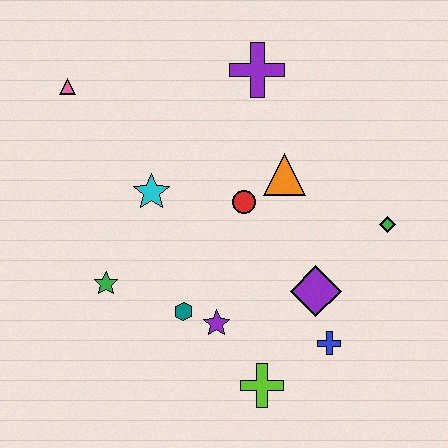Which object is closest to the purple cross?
The orange triangle is closest to the purple cross.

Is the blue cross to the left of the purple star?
No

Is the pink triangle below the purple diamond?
No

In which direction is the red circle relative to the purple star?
The red circle is above the purple star.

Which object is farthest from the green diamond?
The pink triangle is farthest from the green diamond.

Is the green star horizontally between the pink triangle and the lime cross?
Yes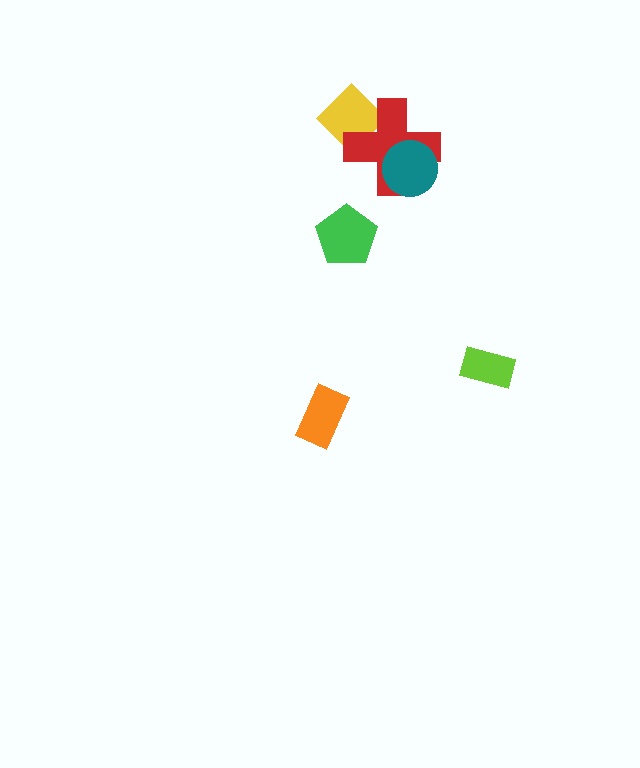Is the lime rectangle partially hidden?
No, no other shape covers it.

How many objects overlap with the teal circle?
1 object overlaps with the teal circle.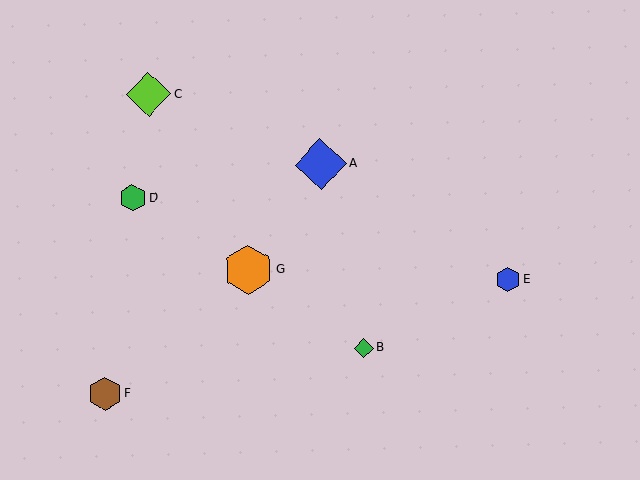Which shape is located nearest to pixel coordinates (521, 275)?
The blue hexagon (labeled E) at (508, 279) is nearest to that location.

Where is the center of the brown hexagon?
The center of the brown hexagon is at (105, 394).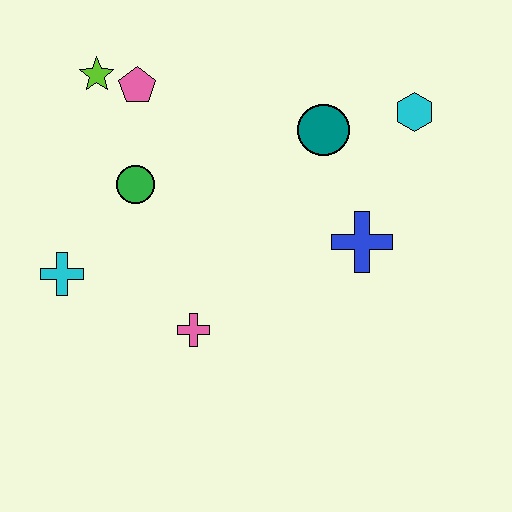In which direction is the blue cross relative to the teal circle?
The blue cross is below the teal circle.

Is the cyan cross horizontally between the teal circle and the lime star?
No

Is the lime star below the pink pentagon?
No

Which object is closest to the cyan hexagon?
The teal circle is closest to the cyan hexagon.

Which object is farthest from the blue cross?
The lime star is farthest from the blue cross.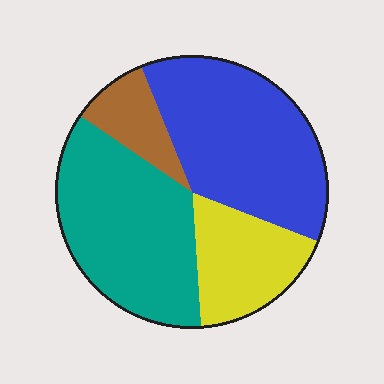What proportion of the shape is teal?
Teal covers roughly 35% of the shape.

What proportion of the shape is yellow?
Yellow takes up about one sixth (1/6) of the shape.